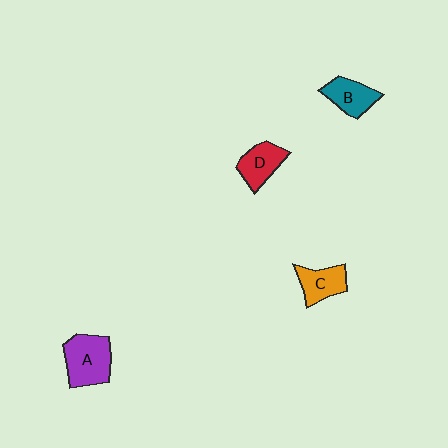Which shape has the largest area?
Shape A (purple).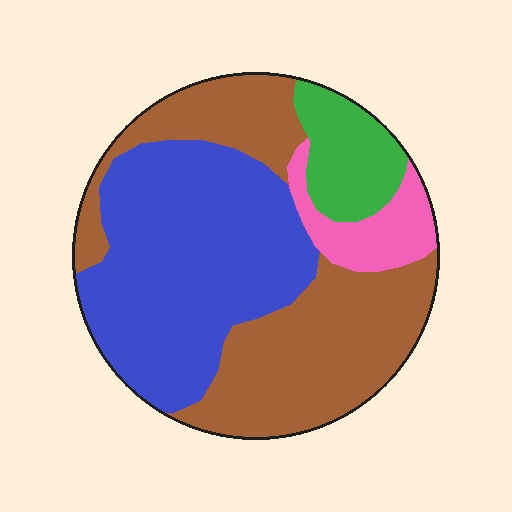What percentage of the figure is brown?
Brown takes up between a third and a half of the figure.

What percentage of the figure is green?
Green covers roughly 10% of the figure.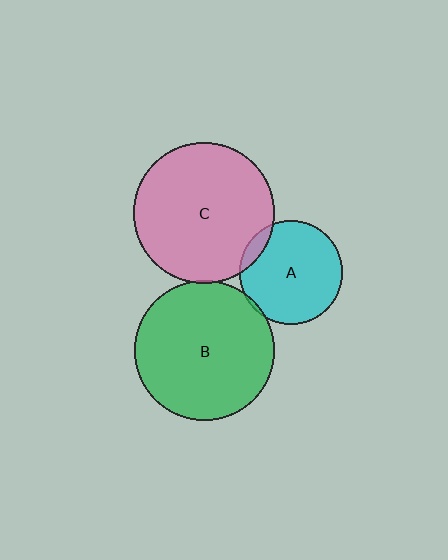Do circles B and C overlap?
Yes.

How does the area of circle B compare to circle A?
Approximately 1.9 times.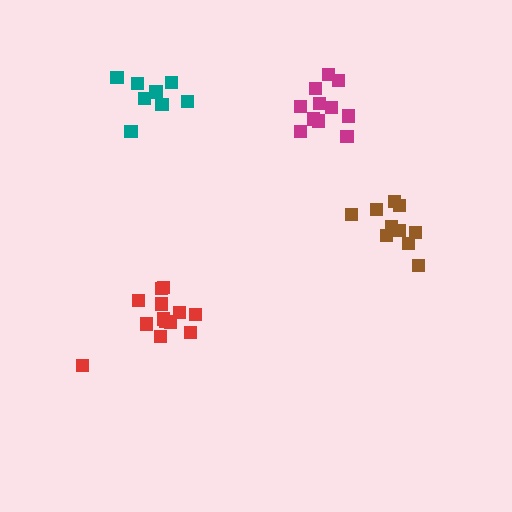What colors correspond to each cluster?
The clusters are colored: magenta, red, brown, teal.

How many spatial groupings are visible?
There are 4 spatial groupings.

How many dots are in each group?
Group 1: 11 dots, Group 2: 13 dots, Group 3: 11 dots, Group 4: 8 dots (43 total).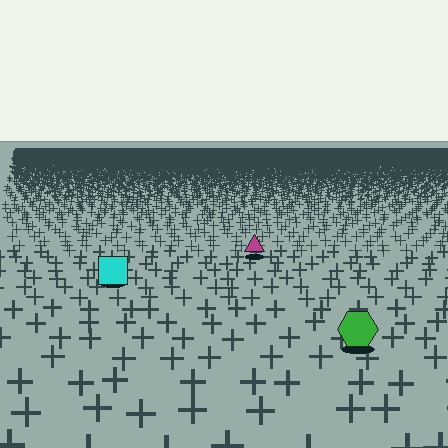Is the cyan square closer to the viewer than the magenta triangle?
Yes. The cyan square is closer — you can tell from the texture gradient: the ground texture is coarser near it.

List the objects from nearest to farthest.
From nearest to farthest: the green hexagon, the cyan square, the magenta triangle.